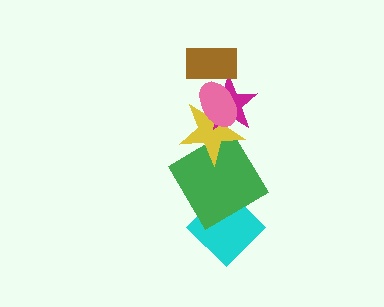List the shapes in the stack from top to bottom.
From top to bottom: the brown rectangle, the pink ellipse, the magenta star, the yellow star, the green diamond, the cyan diamond.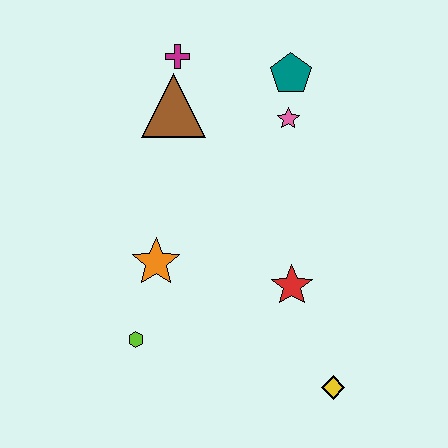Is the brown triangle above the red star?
Yes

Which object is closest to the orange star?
The lime hexagon is closest to the orange star.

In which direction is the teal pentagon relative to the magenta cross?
The teal pentagon is to the right of the magenta cross.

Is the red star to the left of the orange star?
No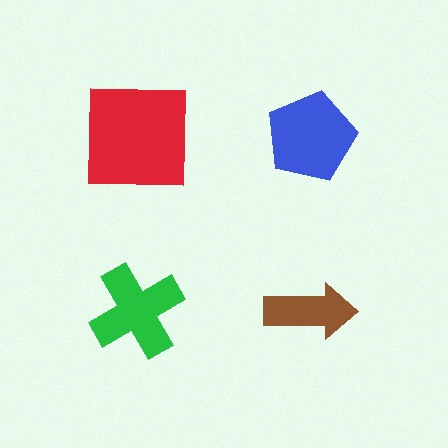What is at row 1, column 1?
A red square.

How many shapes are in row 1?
2 shapes.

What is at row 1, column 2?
A blue pentagon.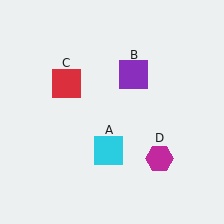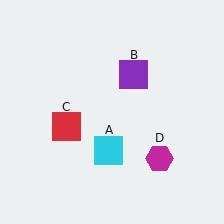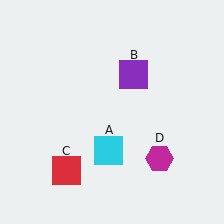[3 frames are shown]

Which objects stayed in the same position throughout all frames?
Cyan square (object A) and purple square (object B) and magenta hexagon (object D) remained stationary.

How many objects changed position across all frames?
1 object changed position: red square (object C).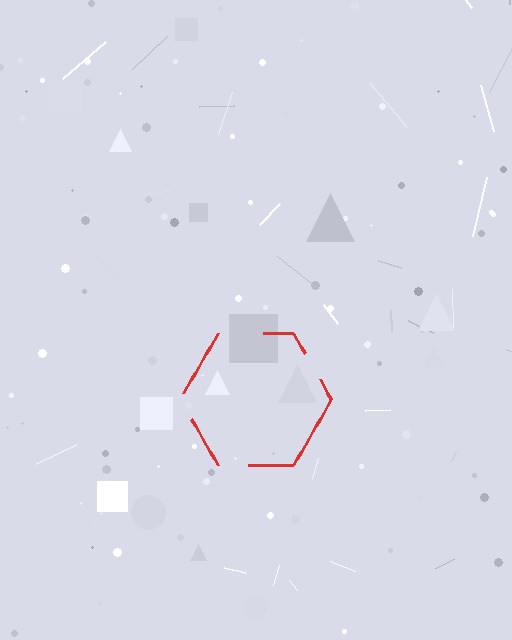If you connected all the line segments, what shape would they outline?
They would outline a hexagon.